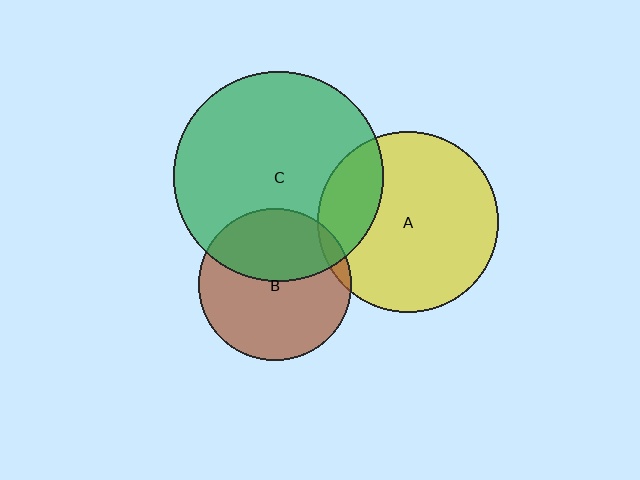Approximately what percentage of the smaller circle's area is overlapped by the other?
Approximately 5%.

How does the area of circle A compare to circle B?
Approximately 1.4 times.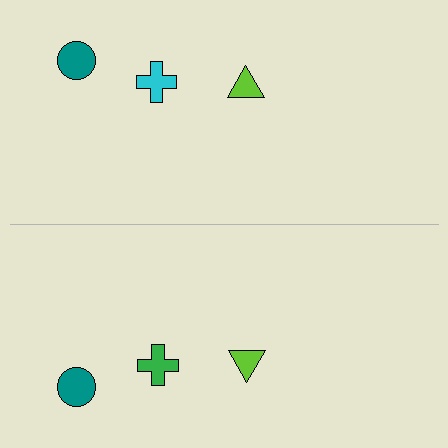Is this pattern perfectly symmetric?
No, the pattern is not perfectly symmetric. The green cross on the bottom side breaks the symmetry — its mirror counterpart is cyan.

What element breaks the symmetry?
The green cross on the bottom side breaks the symmetry — its mirror counterpart is cyan.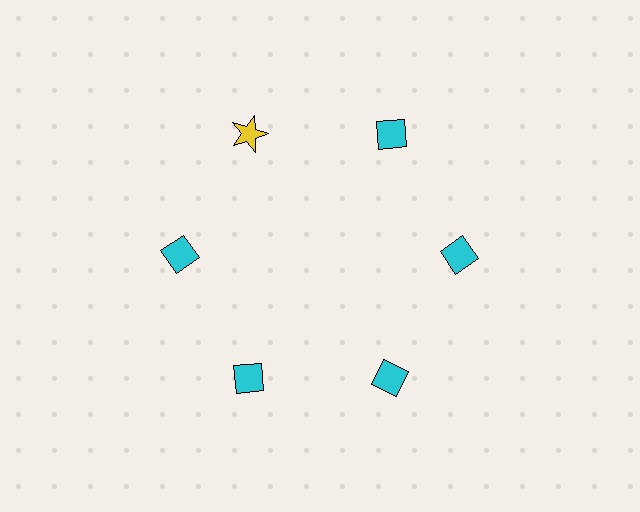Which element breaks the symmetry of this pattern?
The yellow star at roughly the 11 o'clock position breaks the symmetry. All other shapes are cyan diamonds.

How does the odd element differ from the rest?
It differs in both color (yellow instead of cyan) and shape (star instead of diamond).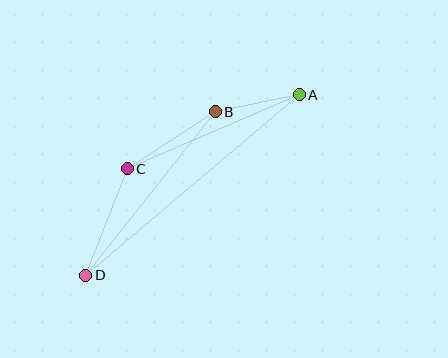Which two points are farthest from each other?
Points A and D are farthest from each other.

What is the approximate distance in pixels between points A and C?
The distance between A and C is approximately 187 pixels.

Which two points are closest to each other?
Points A and B are closest to each other.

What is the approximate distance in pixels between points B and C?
The distance between B and C is approximately 105 pixels.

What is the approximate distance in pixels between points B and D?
The distance between B and D is approximately 209 pixels.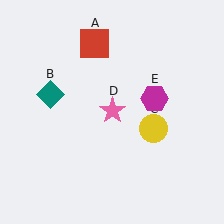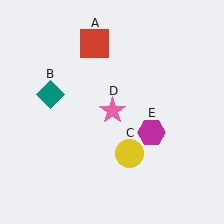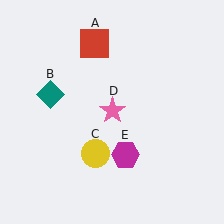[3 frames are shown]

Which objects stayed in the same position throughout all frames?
Red square (object A) and teal diamond (object B) and pink star (object D) remained stationary.